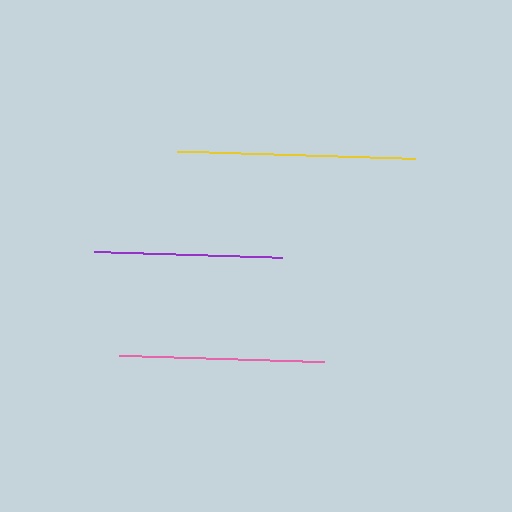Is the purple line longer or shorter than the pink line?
The pink line is longer than the purple line.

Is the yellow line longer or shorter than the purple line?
The yellow line is longer than the purple line.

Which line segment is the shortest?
The purple line is the shortest at approximately 188 pixels.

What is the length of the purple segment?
The purple segment is approximately 188 pixels long.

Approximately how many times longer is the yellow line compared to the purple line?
The yellow line is approximately 1.3 times the length of the purple line.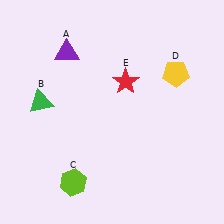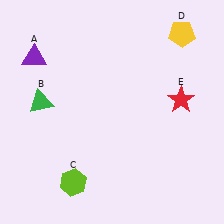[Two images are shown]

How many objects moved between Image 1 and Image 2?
3 objects moved between the two images.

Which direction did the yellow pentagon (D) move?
The yellow pentagon (D) moved up.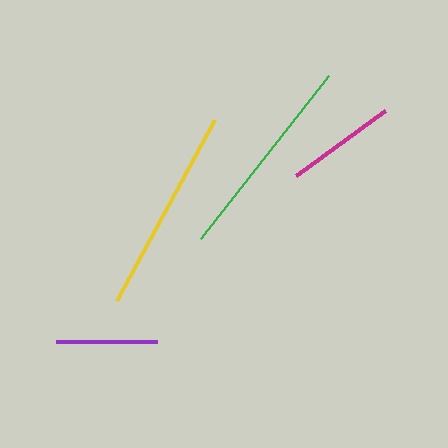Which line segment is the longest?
The green line is the longest at approximately 208 pixels.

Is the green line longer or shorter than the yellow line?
The green line is longer than the yellow line.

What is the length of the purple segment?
The purple segment is approximately 101 pixels long.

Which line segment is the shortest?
The purple line is the shortest at approximately 101 pixels.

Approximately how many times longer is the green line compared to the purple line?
The green line is approximately 2.1 times the length of the purple line.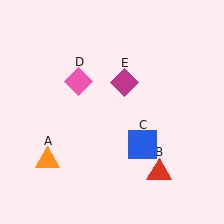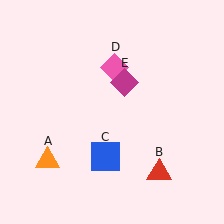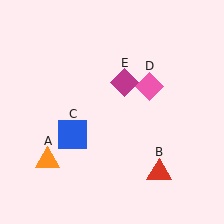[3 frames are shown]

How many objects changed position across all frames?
2 objects changed position: blue square (object C), pink diamond (object D).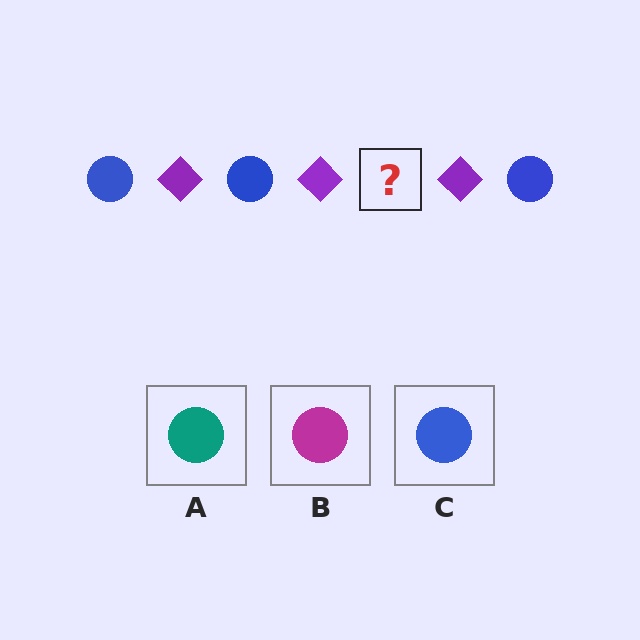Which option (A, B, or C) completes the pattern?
C.